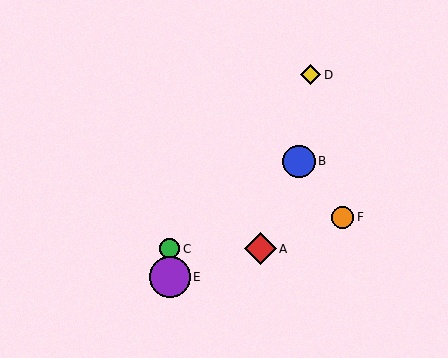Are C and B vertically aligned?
No, C is at x≈170 and B is at x≈299.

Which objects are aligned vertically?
Objects C, E are aligned vertically.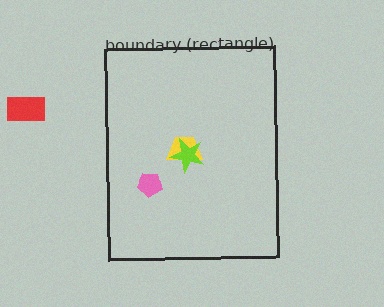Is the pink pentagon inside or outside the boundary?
Inside.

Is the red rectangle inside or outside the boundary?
Outside.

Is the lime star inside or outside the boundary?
Inside.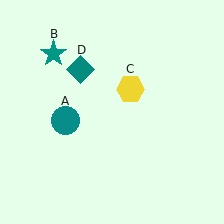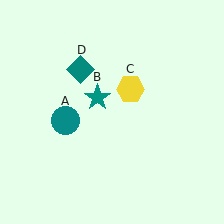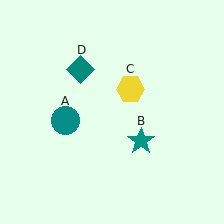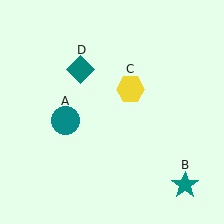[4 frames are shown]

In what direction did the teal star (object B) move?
The teal star (object B) moved down and to the right.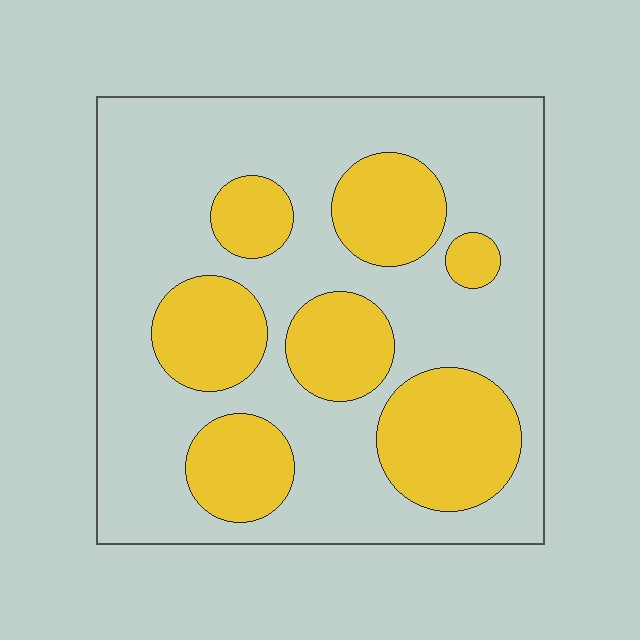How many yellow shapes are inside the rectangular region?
7.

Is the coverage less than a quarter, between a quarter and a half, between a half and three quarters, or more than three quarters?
Between a quarter and a half.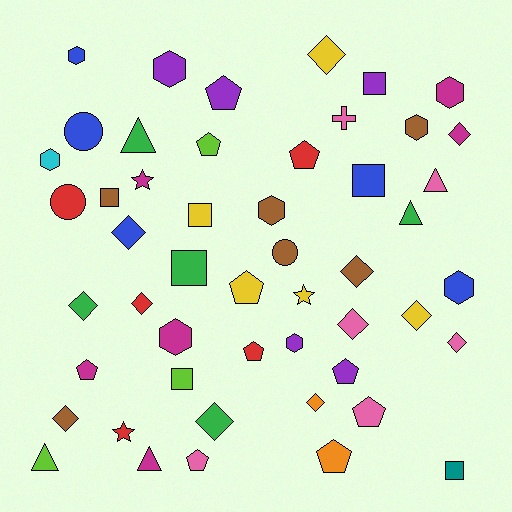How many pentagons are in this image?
There are 10 pentagons.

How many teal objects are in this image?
There is 1 teal object.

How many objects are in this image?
There are 50 objects.